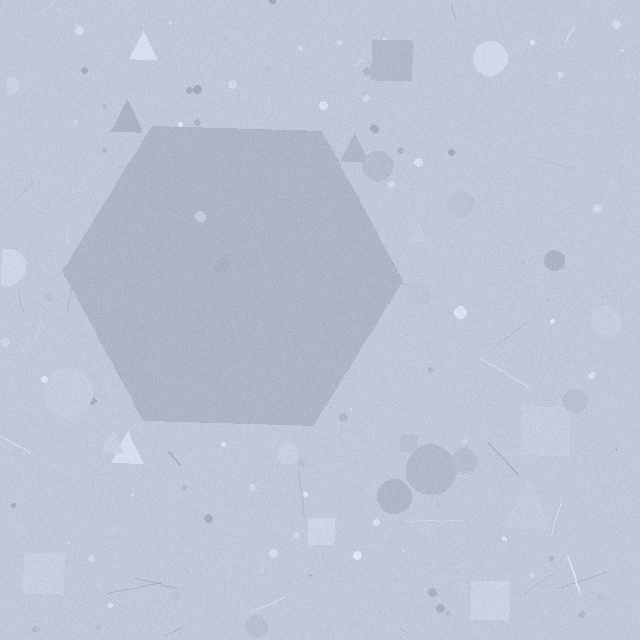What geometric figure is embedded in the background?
A hexagon is embedded in the background.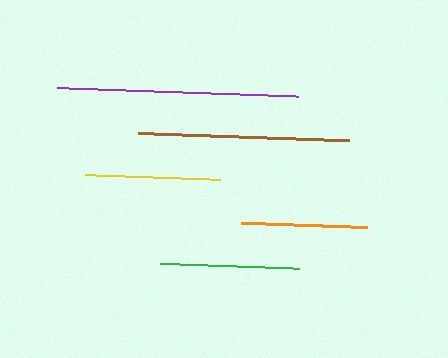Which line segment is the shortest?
The orange line is the shortest at approximately 126 pixels.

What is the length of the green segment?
The green segment is approximately 139 pixels long.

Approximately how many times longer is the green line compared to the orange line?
The green line is approximately 1.1 times the length of the orange line.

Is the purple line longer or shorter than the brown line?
The purple line is longer than the brown line.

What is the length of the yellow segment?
The yellow segment is approximately 135 pixels long.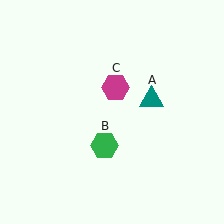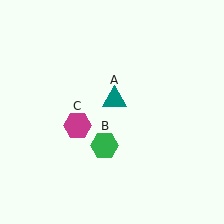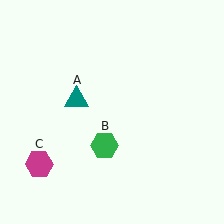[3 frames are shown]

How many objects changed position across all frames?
2 objects changed position: teal triangle (object A), magenta hexagon (object C).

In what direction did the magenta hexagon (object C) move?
The magenta hexagon (object C) moved down and to the left.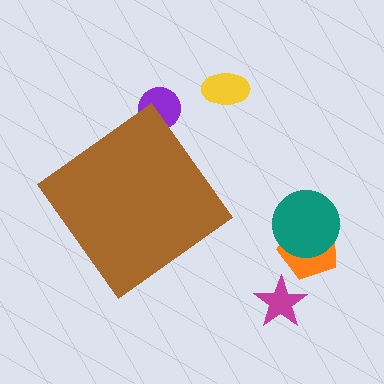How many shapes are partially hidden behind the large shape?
1 shape is partially hidden.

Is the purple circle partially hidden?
Yes, the purple circle is partially hidden behind the brown diamond.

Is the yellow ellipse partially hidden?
No, the yellow ellipse is fully visible.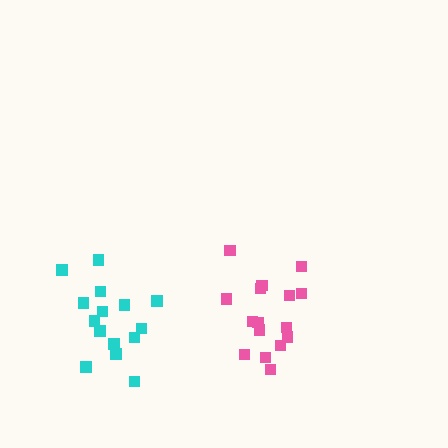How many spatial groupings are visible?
There are 2 spatial groupings.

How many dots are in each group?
Group 1: 16 dots, Group 2: 15 dots (31 total).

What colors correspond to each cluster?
The clusters are colored: pink, cyan.